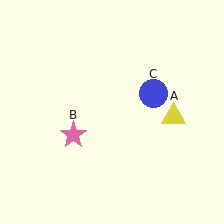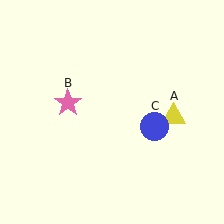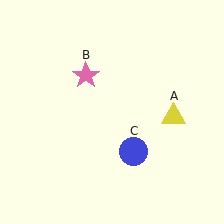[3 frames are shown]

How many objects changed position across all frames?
2 objects changed position: pink star (object B), blue circle (object C).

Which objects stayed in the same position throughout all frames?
Yellow triangle (object A) remained stationary.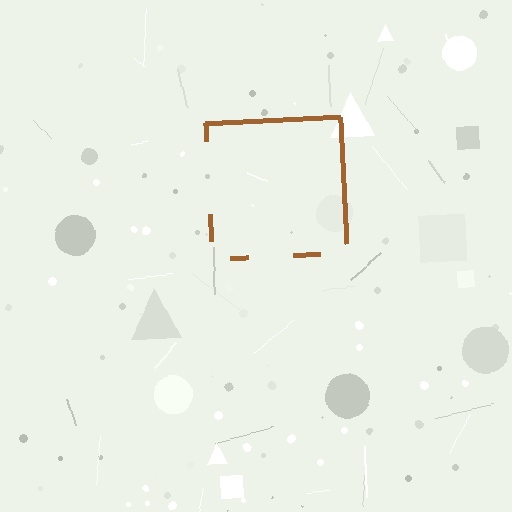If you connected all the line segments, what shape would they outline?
They would outline a square.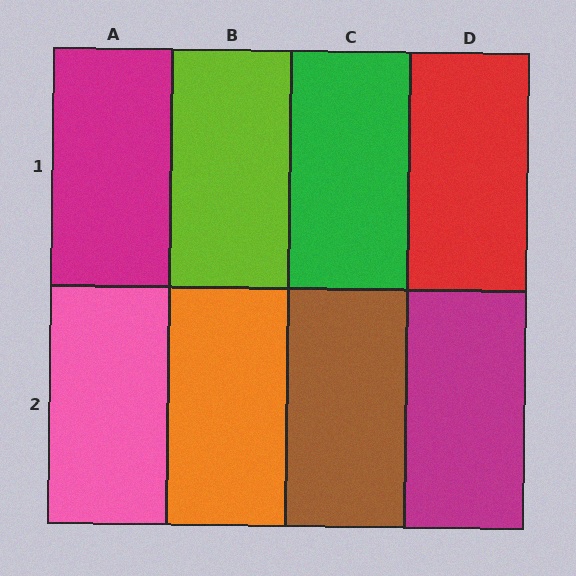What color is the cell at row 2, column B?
Orange.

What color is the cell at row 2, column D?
Magenta.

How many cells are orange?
1 cell is orange.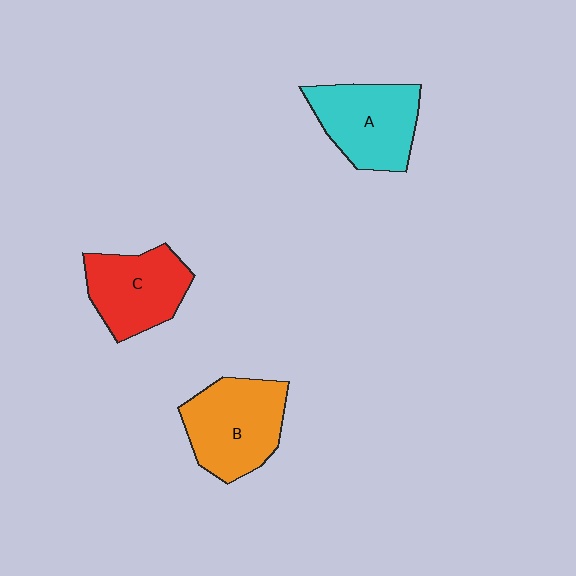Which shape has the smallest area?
Shape C (red).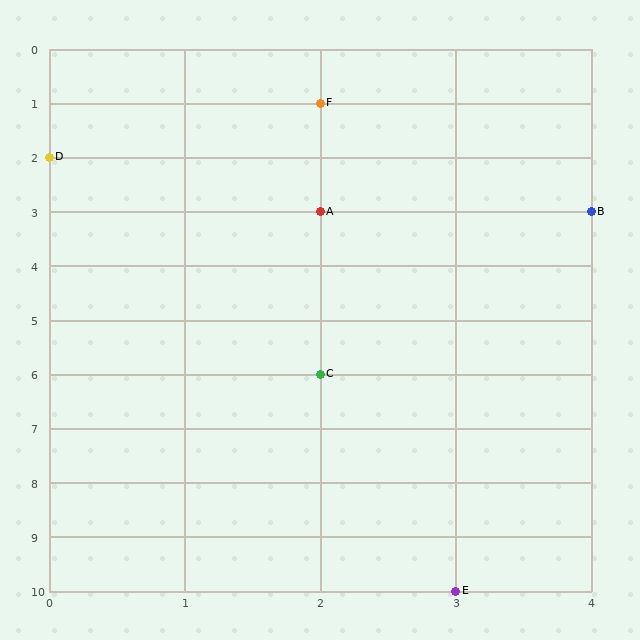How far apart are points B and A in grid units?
Points B and A are 2 columns apart.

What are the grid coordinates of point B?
Point B is at grid coordinates (4, 3).